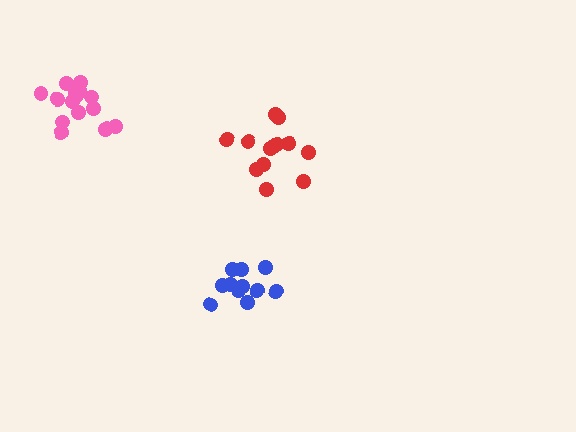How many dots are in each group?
Group 1: 13 dots, Group 2: 16 dots, Group 3: 11 dots (40 total).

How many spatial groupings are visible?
There are 3 spatial groupings.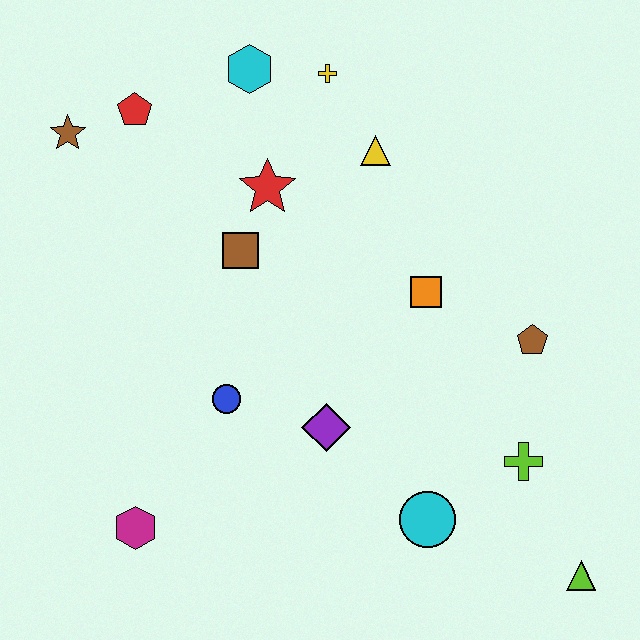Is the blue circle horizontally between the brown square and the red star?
No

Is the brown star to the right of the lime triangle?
No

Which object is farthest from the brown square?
The lime triangle is farthest from the brown square.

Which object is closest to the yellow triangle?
The yellow cross is closest to the yellow triangle.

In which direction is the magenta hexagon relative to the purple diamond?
The magenta hexagon is to the left of the purple diamond.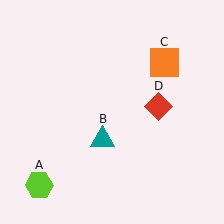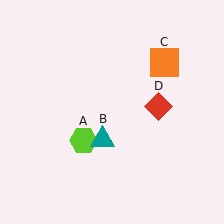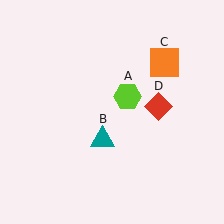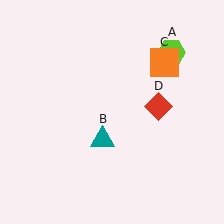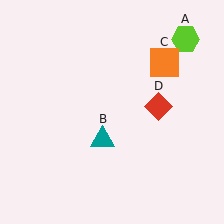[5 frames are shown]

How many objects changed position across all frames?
1 object changed position: lime hexagon (object A).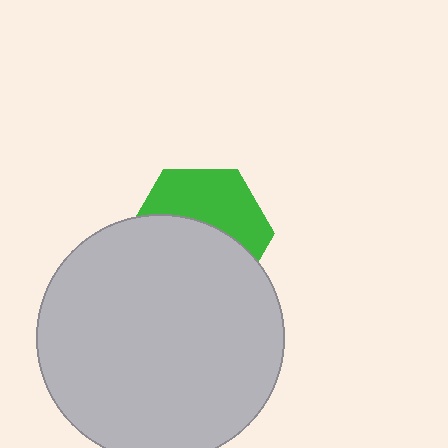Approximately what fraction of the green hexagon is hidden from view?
Roughly 56% of the green hexagon is hidden behind the light gray circle.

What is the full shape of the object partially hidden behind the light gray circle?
The partially hidden object is a green hexagon.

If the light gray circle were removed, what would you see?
You would see the complete green hexagon.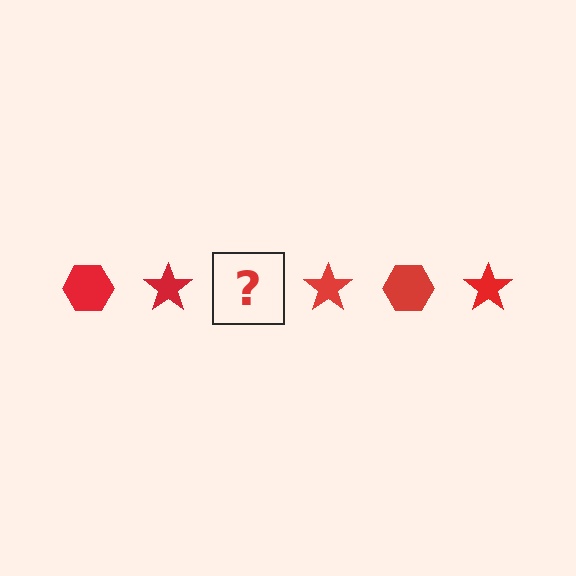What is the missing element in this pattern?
The missing element is a red hexagon.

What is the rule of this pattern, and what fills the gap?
The rule is that the pattern cycles through hexagon, star shapes in red. The gap should be filled with a red hexagon.